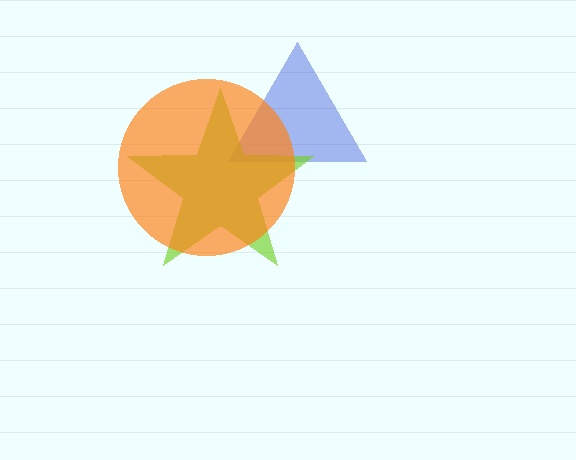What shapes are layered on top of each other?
The layered shapes are: a blue triangle, a lime star, an orange circle.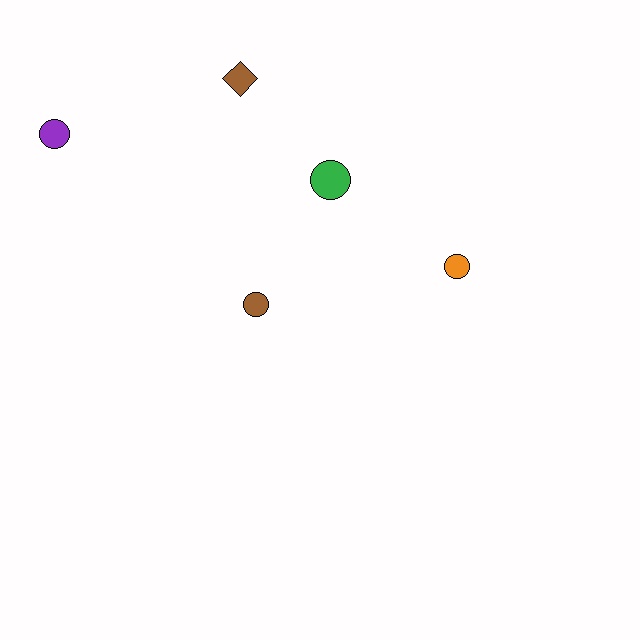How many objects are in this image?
There are 5 objects.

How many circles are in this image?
There are 4 circles.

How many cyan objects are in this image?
There are no cyan objects.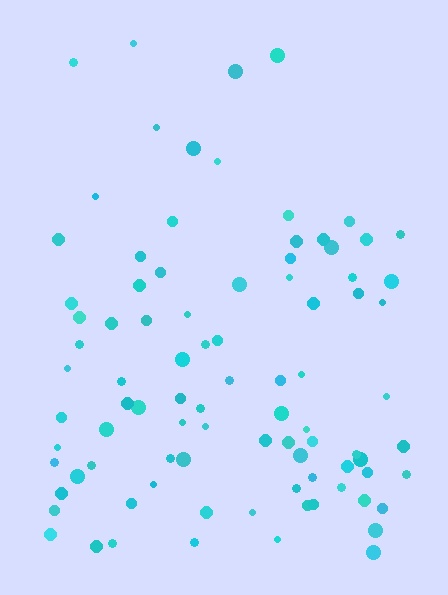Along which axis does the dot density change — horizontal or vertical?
Vertical.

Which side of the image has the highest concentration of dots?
The bottom.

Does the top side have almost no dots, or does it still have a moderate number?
Still a moderate number, just noticeably fewer than the bottom.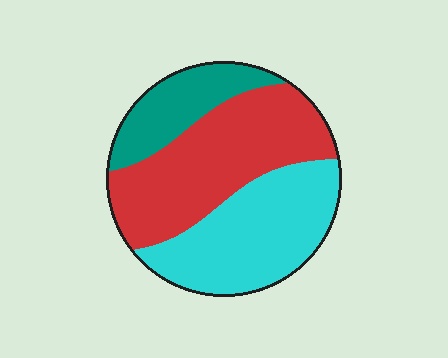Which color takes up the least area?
Teal, at roughly 20%.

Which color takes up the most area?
Red, at roughly 45%.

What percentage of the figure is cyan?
Cyan covers about 40% of the figure.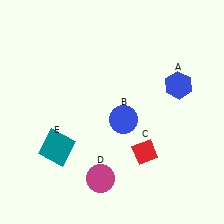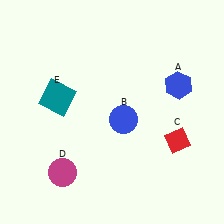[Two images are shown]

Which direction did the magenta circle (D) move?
The magenta circle (D) moved left.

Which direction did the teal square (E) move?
The teal square (E) moved up.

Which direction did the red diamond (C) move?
The red diamond (C) moved right.